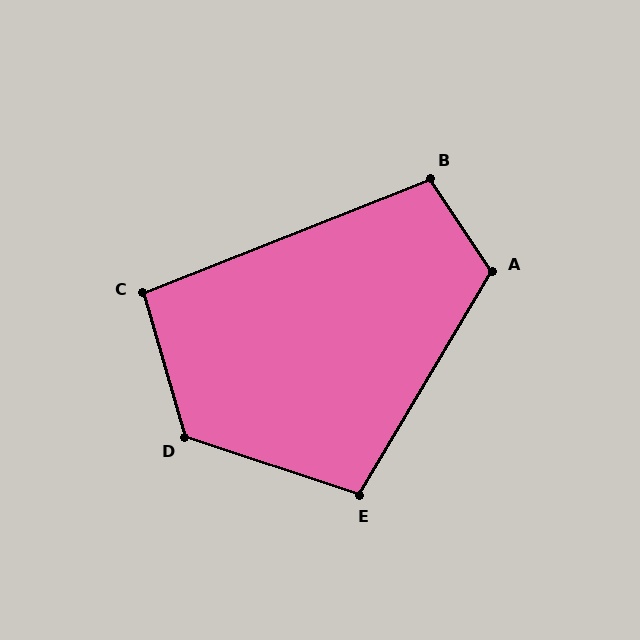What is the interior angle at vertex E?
Approximately 103 degrees (obtuse).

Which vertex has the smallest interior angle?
C, at approximately 96 degrees.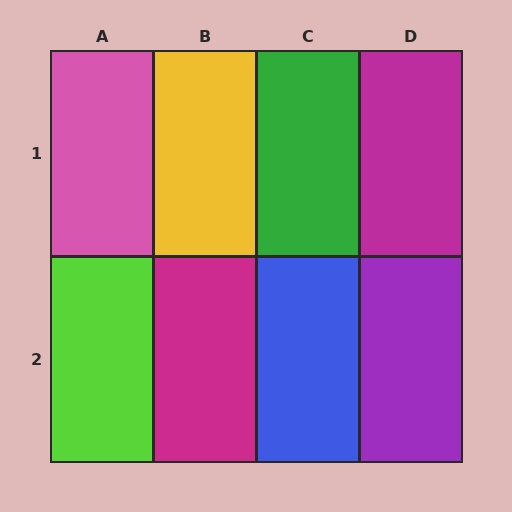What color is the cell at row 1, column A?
Pink.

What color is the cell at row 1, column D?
Magenta.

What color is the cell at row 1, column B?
Yellow.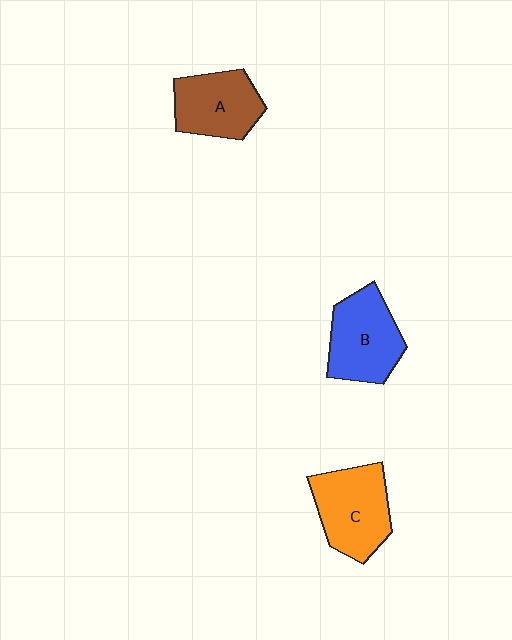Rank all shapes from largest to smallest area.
From largest to smallest: C (orange), B (blue), A (brown).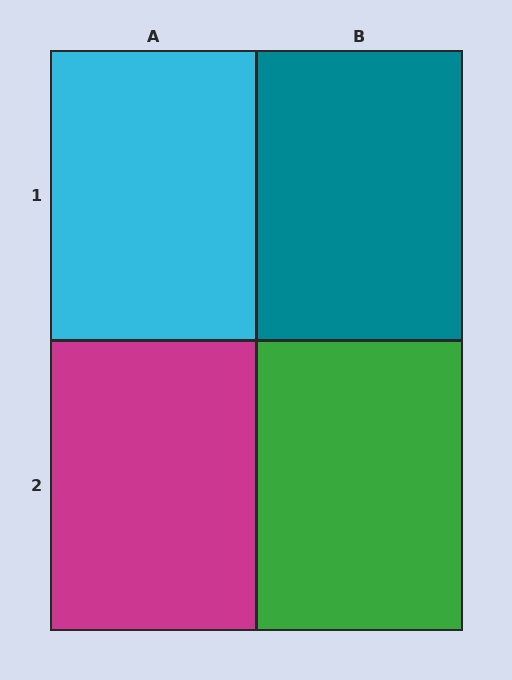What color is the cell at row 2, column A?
Magenta.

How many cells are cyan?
1 cell is cyan.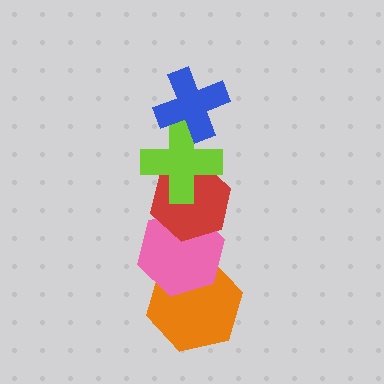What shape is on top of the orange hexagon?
The pink hexagon is on top of the orange hexagon.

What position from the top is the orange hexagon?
The orange hexagon is 5th from the top.